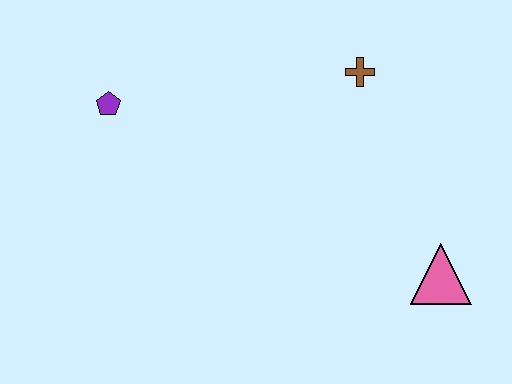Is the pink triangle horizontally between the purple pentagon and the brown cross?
No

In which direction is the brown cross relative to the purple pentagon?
The brown cross is to the right of the purple pentagon.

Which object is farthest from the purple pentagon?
The pink triangle is farthest from the purple pentagon.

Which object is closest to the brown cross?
The pink triangle is closest to the brown cross.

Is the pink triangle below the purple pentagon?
Yes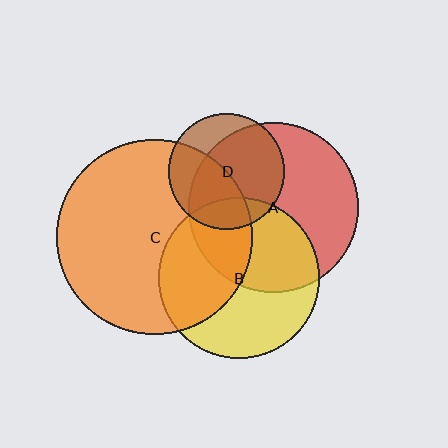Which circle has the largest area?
Circle C (orange).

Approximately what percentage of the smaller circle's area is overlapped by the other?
Approximately 45%.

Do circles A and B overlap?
Yes.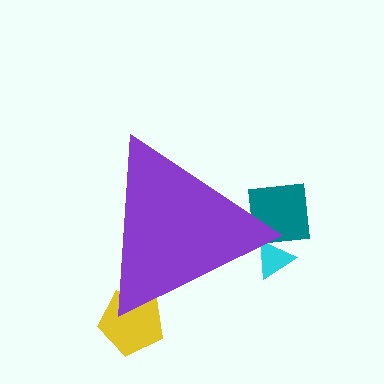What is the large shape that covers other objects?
A purple triangle.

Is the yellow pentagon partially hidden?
Yes, the yellow pentagon is partially hidden behind the purple triangle.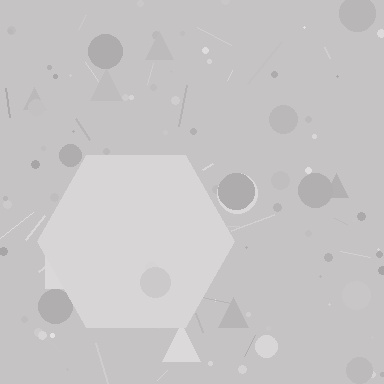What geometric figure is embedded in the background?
A hexagon is embedded in the background.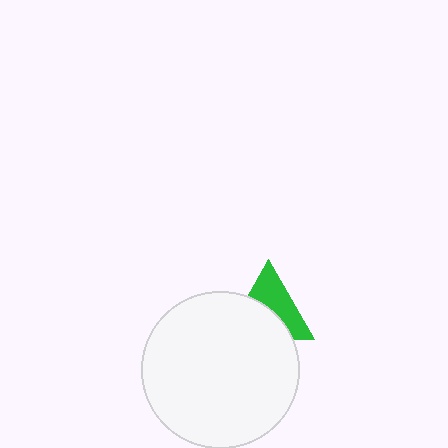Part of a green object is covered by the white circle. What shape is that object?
It is a triangle.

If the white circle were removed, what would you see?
You would see the complete green triangle.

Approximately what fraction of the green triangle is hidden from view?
Roughly 49% of the green triangle is hidden behind the white circle.